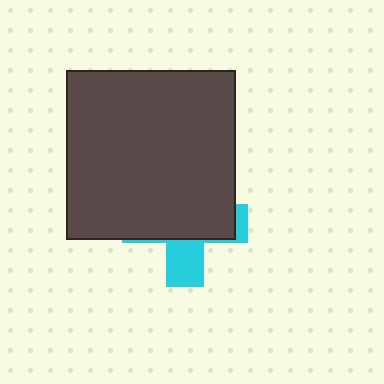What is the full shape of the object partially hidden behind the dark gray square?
The partially hidden object is a cyan cross.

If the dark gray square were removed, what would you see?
You would see the complete cyan cross.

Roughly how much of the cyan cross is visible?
A small part of it is visible (roughly 31%).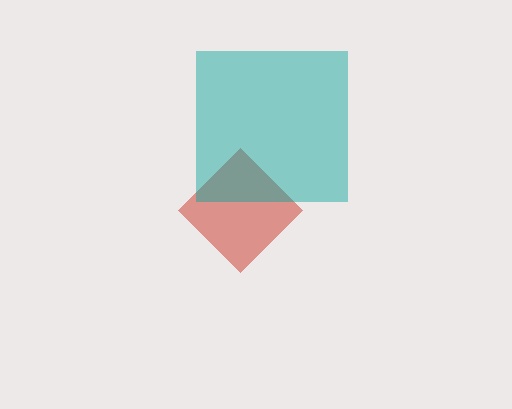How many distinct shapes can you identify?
There are 2 distinct shapes: a red diamond, a teal square.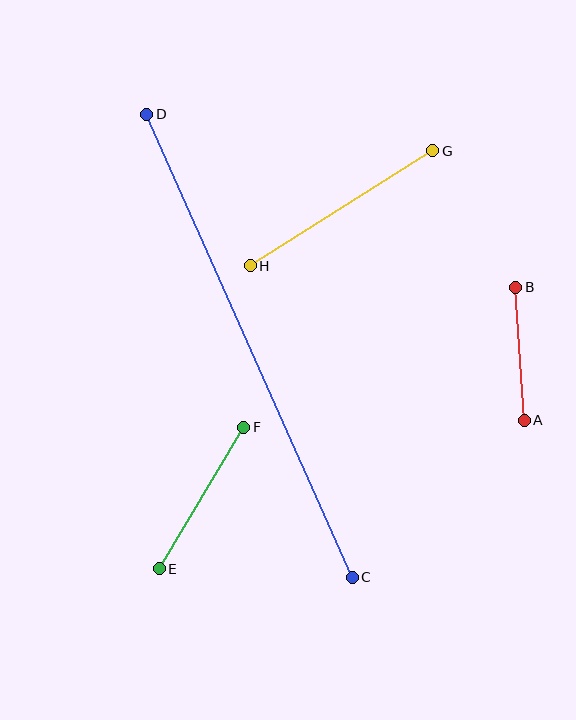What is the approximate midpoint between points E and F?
The midpoint is at approximately (202, 498) pixels.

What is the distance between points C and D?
The distance is approximately 507 pixels.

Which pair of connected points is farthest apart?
Points C and D are farthest apart.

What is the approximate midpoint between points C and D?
The midpoint is at approximately (250, 346) pixels.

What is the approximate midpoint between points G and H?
The midpoint is at approximately (341, 208) pixels.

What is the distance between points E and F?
The distance is approximately 165 pixels.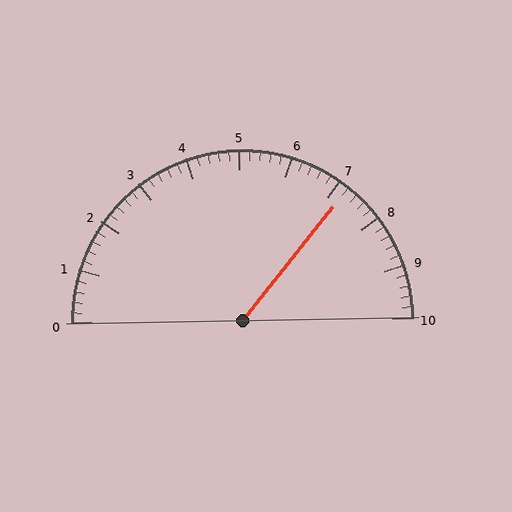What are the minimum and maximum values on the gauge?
The gauge ranges from 0 to 10.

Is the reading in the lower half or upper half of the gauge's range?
The reading is in the upper half of the range (0 to 10).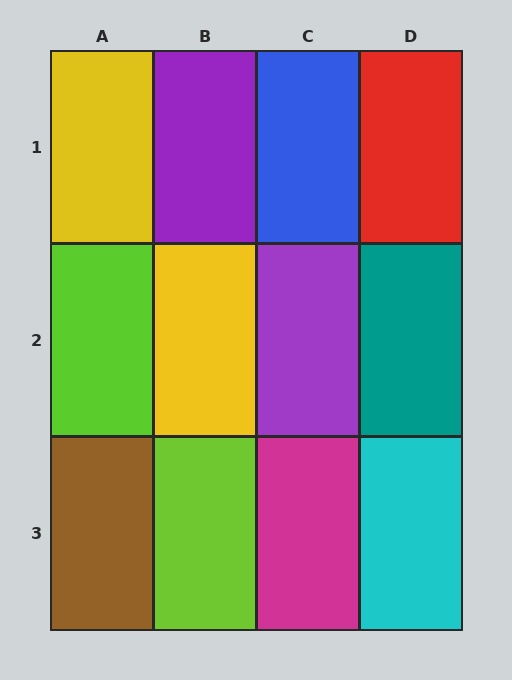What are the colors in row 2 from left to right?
Lime, yellow, purple, teal.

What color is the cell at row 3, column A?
Brown.